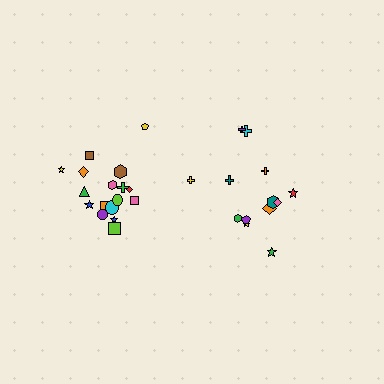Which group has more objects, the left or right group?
The left group.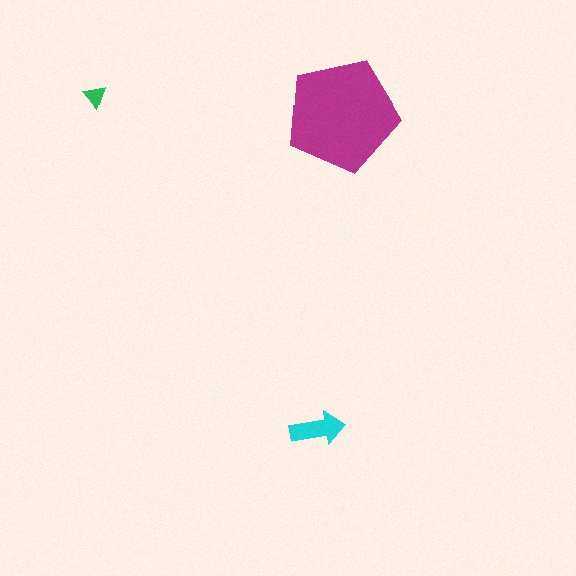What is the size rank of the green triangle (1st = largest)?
3rd.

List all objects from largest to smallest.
The magenta pentagon, the cyan arrow, the green triangle.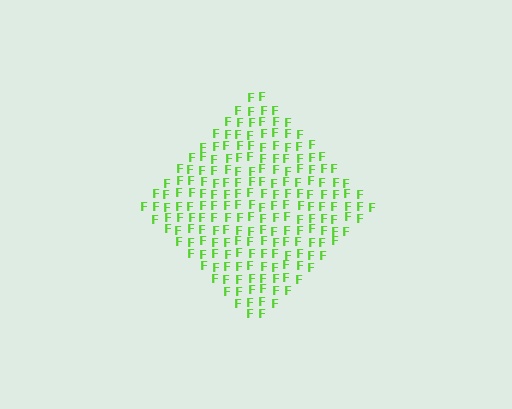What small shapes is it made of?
It is made of small letter F's.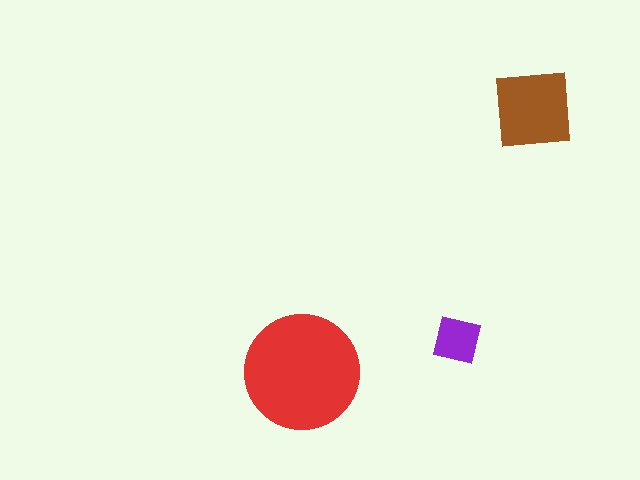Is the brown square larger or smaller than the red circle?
Smaller.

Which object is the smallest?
The purple square.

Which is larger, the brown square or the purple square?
The brown square.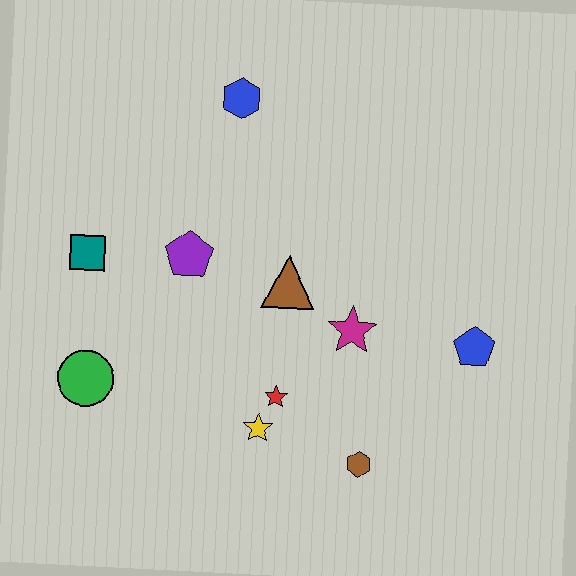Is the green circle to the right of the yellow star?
No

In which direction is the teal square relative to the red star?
The teal square is to the left of the red star.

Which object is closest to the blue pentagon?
The magenta star is closest to the blue pentagon.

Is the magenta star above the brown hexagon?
Yes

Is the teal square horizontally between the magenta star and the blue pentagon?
No